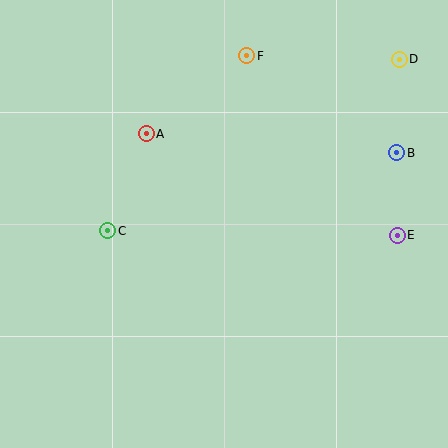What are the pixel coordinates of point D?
Point D is at (399, 59).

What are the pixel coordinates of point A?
Point A is at (146, 134).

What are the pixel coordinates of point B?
Point B is at (397, 153).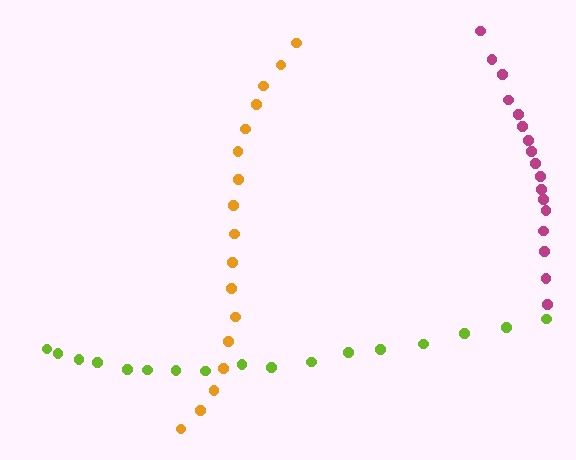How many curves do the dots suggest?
There are 3 distinct paths.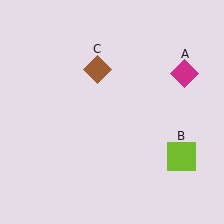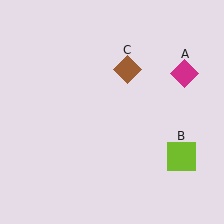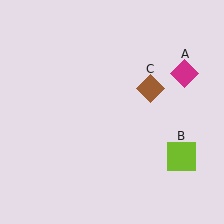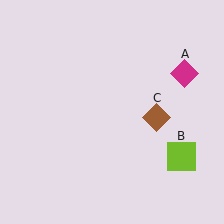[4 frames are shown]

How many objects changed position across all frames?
1 object changed position: brown diamond (object C).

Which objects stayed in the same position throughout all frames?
Magenta diamond (object A) and lime square (object B) remained stationary.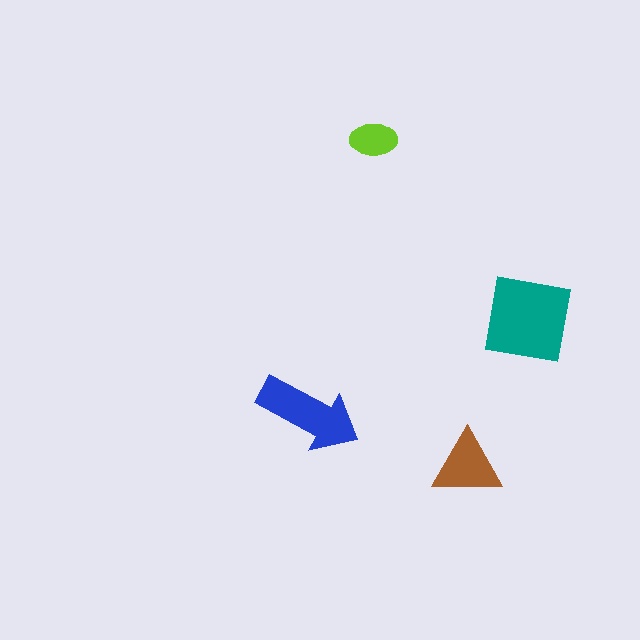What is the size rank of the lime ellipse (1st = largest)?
4th.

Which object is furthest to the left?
The blue arrow is leftmost.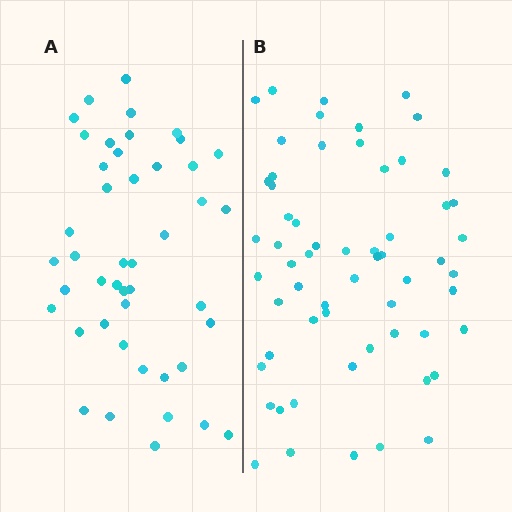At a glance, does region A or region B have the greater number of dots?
Region B (the right region) has more dots.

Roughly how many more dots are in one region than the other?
Region B has approximately 15 more dots than region A.